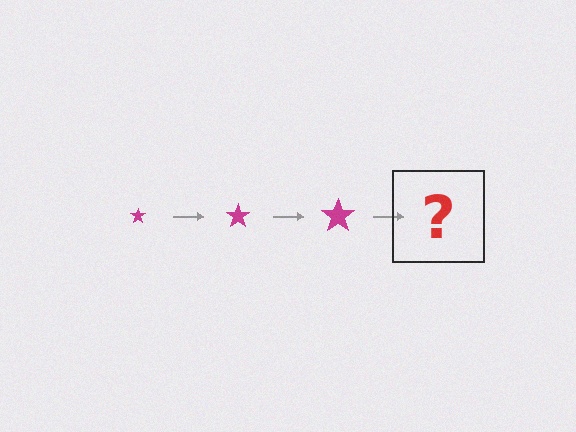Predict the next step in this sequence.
The next step is a magenta star, larger than the previous one.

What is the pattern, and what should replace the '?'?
The pattern is that the star gets progressively larger each step. The '?' should be a magenta star, larger than the previous one.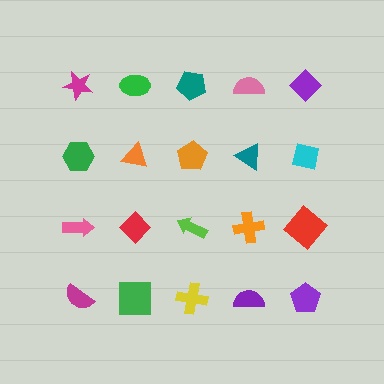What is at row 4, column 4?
A purple semicircle.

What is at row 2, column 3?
An orange pentagon.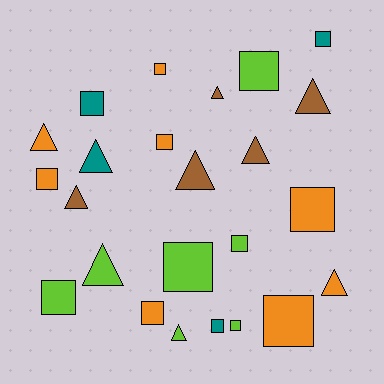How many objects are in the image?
There are 24 objects.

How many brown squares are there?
There are no brown squares.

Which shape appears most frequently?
Square, with 14 objects.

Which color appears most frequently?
Orange, with 8 objects.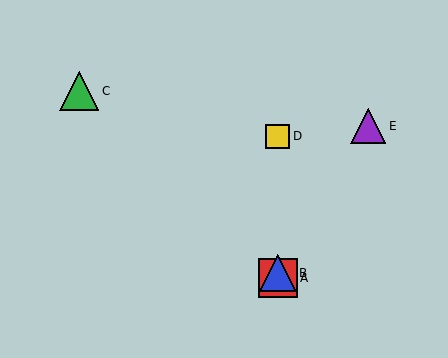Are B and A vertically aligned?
Yes, both are at x≈278.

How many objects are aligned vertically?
3 objects (A, B, D) are aligned vertically.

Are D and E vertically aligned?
No, D is at x≈278 and E is at x≈368.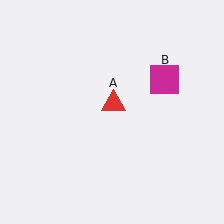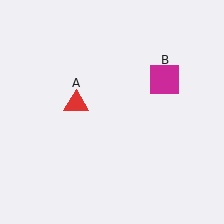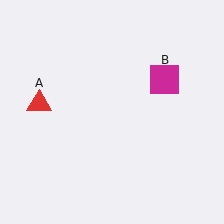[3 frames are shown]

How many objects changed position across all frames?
1 object changed position: red triangle (object A).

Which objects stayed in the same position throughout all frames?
Magenta square (object B) remained stationary.